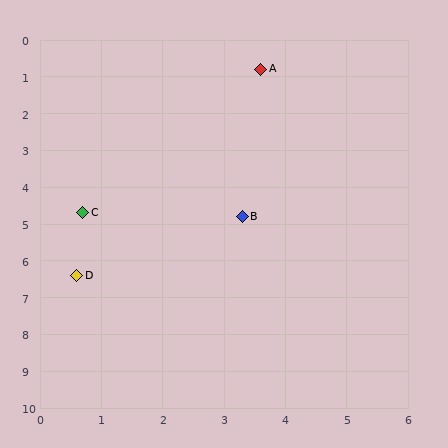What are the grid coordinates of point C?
Point C is at approximately (0.7, 4.7).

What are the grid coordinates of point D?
Point D is at approximately (0.6, 6.4).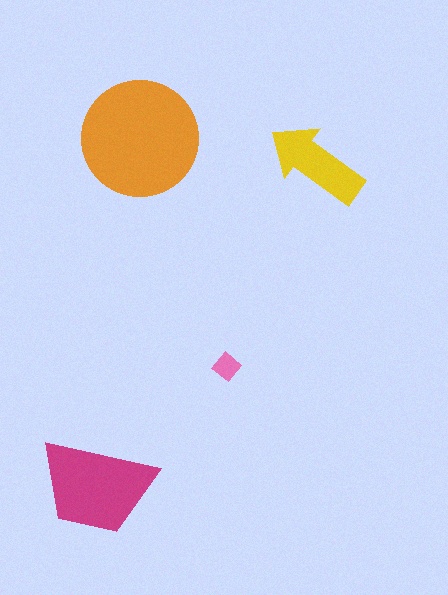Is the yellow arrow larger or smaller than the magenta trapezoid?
Smaller.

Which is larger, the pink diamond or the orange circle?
The orange circle.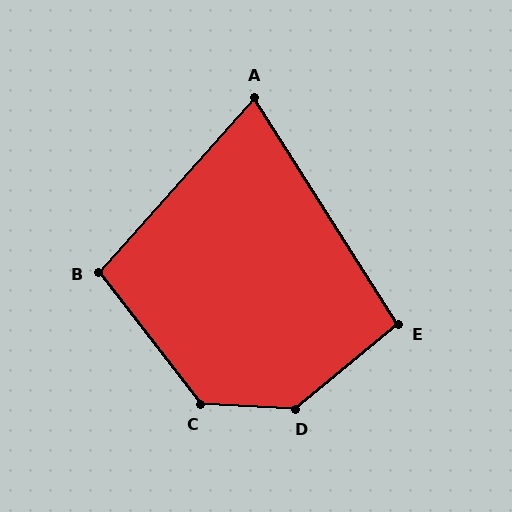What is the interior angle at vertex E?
Approximately 97 degrees (obtuse).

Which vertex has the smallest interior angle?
A, at approximately 74 degrees.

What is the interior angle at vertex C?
Approximately 131 degrees (obtuse).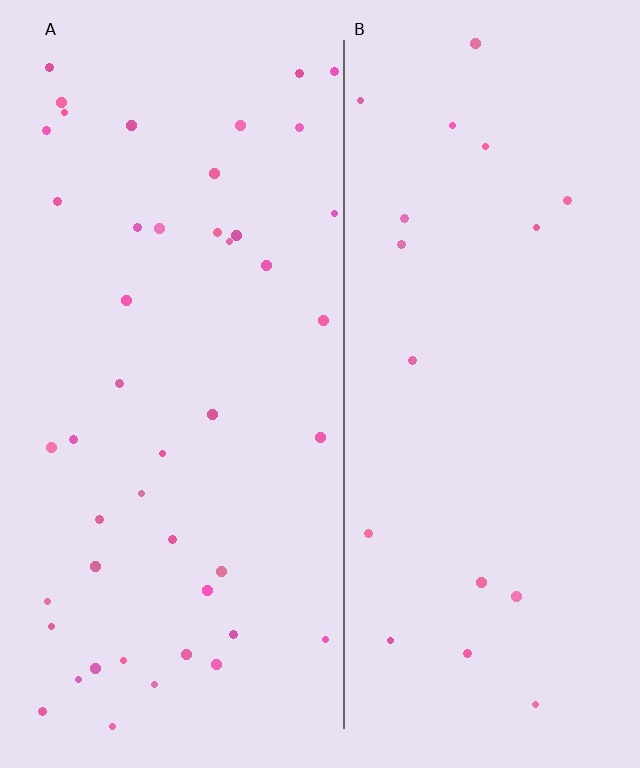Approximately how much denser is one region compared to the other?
Approximately 2.5× — region A over region B.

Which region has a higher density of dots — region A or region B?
A (the left).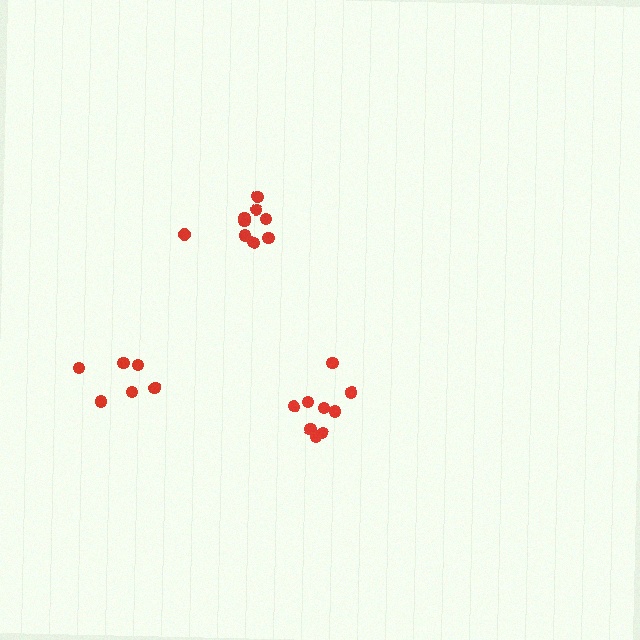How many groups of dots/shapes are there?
There are 3 groups.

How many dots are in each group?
Group 1: 6 dots, Group 2: 9 dots, Group 3: 9 dots (24 total).